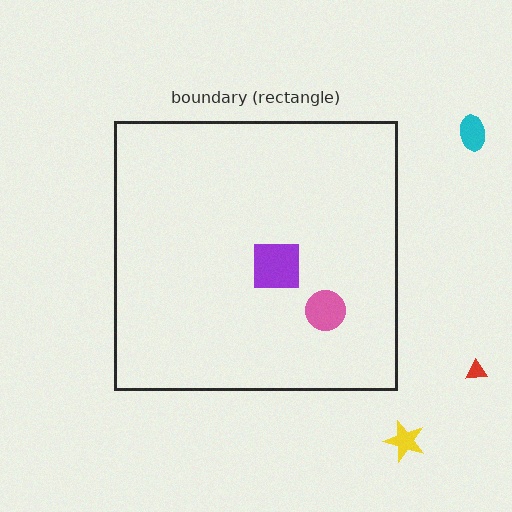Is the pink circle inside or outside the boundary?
Inside.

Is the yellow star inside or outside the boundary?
Outside.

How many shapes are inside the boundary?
2 inside, 3 outside.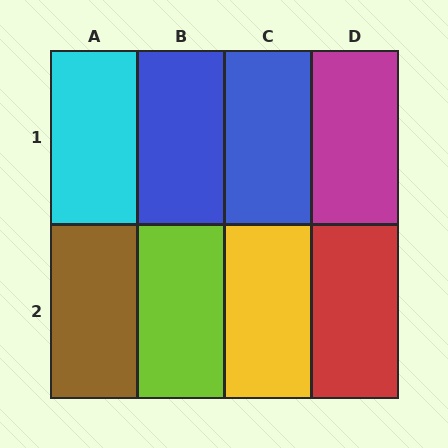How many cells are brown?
1 cell is brown.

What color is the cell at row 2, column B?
Lime.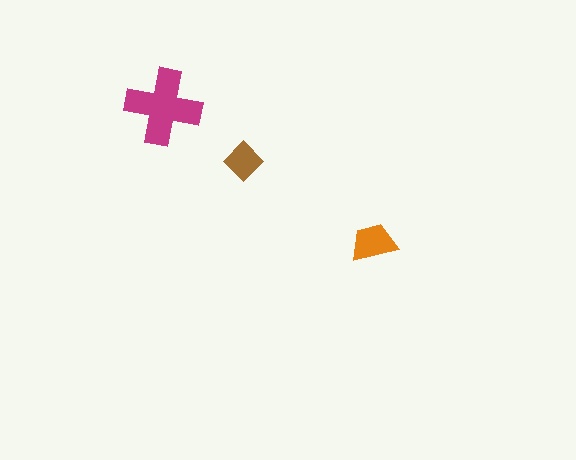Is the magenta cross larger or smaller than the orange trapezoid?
Larger.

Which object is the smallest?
The brown diamond.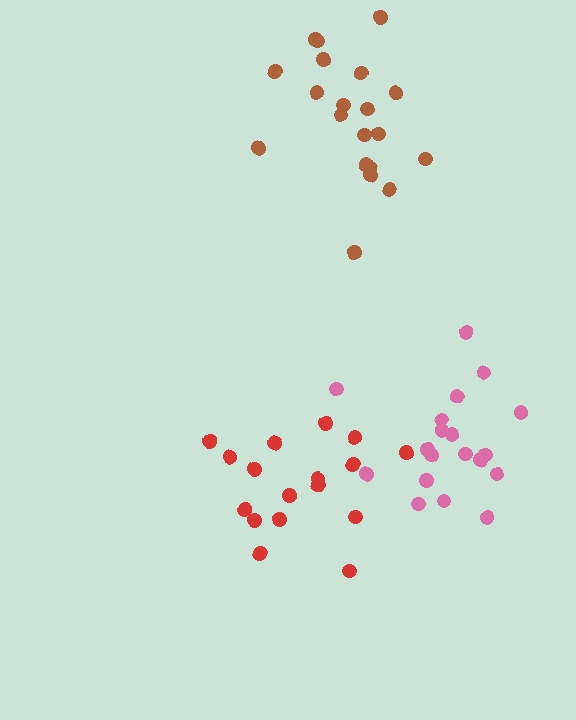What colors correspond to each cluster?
The clusters are colored: red, brown, pink.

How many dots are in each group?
Group 1: 17 dots, Group 2: 20 dots, Group 3: 19 dots (56 total).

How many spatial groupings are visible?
There are 3 spatial groupings.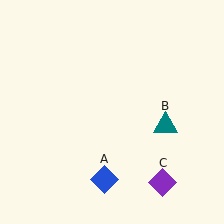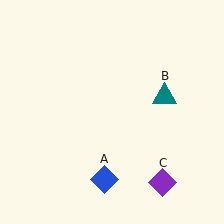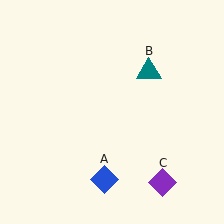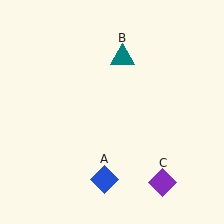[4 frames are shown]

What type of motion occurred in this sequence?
The teal triangle (object B) rotated counterclockwise around the center of the scene.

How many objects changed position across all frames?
1 object changed position: teal triangle (object B).